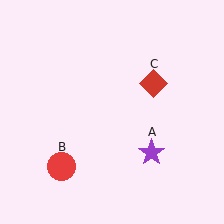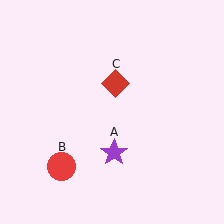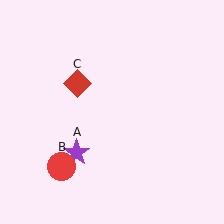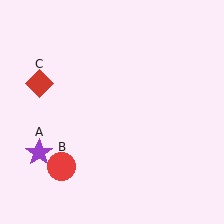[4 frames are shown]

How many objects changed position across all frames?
2 objects changed position: purple star (object A), red diamond (object C).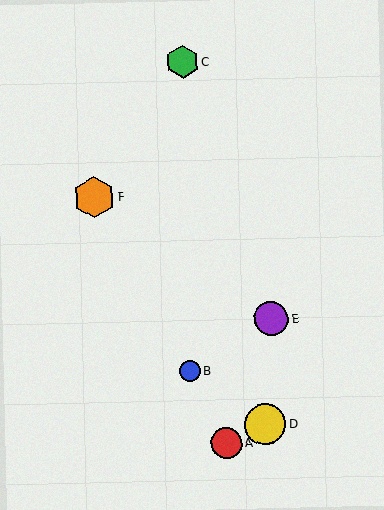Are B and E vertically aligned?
No, B is at x≈190 and E is at x≈271.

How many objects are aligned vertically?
2 objects (B, C) are aligned vertically.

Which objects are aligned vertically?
Objects B, C are aligned vertically.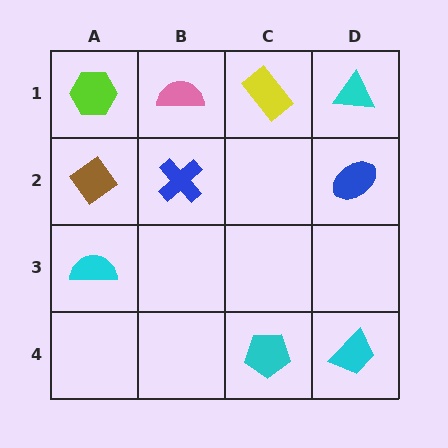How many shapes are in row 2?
3 shapes.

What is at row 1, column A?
A lime hexagon.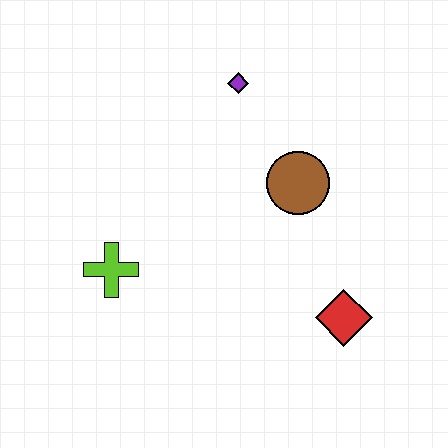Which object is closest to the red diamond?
The brown circle is closest to the red diamond.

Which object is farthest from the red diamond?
The purple diamond is farthest from the red diamond.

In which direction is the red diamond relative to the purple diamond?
The red diamond is below the purple diamond.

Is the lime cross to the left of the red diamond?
Yes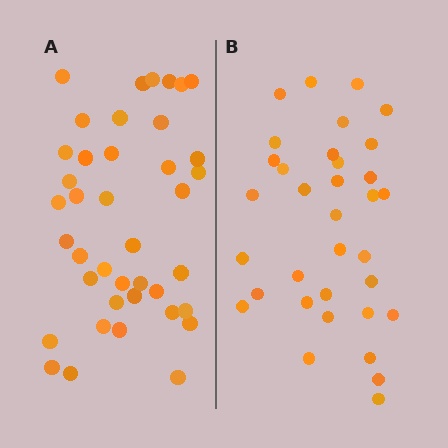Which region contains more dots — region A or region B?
Region A (the left region) has more dots.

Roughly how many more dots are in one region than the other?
Region A has about 6 more dots than region B.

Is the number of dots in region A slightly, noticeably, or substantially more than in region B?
Region A has only slightly more — the two regions are fairly close. The ratio is roughly 1.2 to 1.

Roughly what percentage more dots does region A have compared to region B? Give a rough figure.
About 20% more.